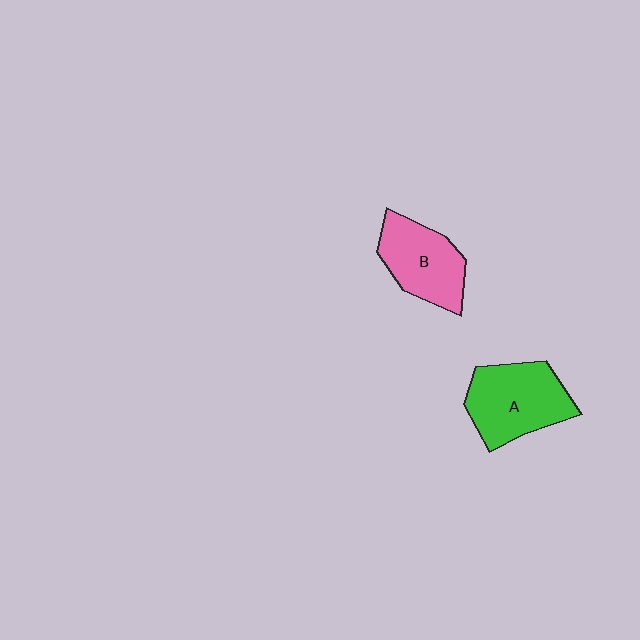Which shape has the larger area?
Shape A (green).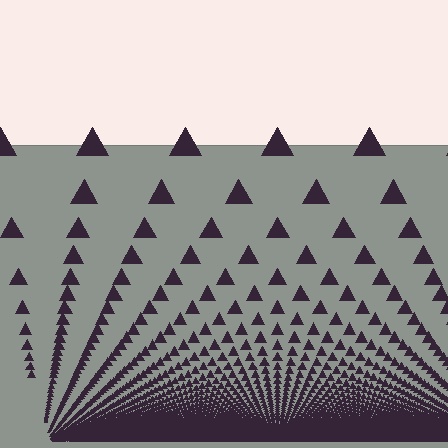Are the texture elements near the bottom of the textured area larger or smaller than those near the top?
Smaller. The gradient is inverted — elements near the bottom are smaller and denser.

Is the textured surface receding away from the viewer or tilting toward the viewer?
The surface appears to tilt toward the viewer. Texture elements get larger and sparser toward the top.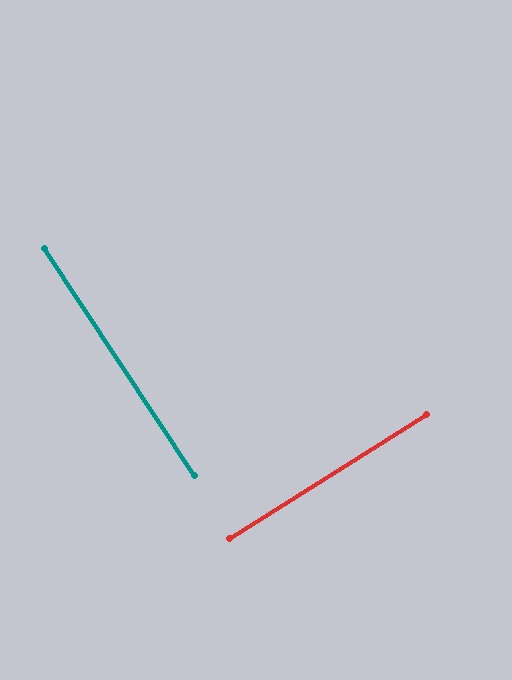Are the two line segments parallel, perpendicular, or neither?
Perpendicular — they meet at approximately 89°.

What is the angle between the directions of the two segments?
Approximately 89 degrees.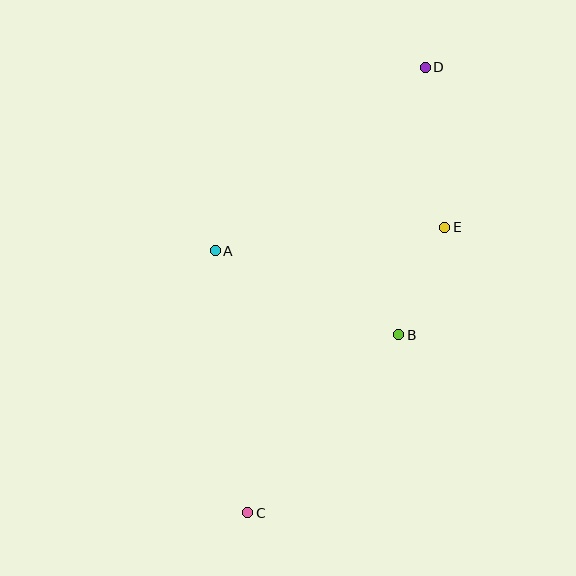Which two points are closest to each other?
Points B and E are closest to each other.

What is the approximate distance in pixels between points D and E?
The distance between D and E is approximately 161 pixels.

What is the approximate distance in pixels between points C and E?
The distance between C and E is approximately 347 pixels.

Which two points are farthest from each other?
Points C and D are farthest from each other.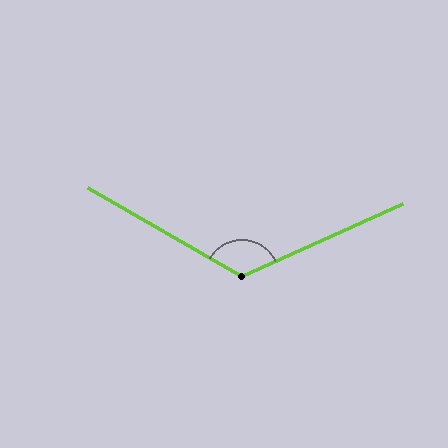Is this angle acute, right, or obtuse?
It is obtuse.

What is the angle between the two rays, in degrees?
Approximately 125 degrees.